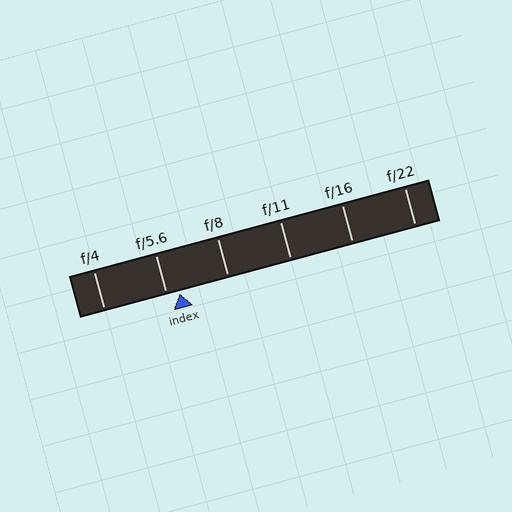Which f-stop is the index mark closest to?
The index mark is closest to f/5.6.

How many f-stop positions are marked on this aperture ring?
There are 6 f-stop positions marked.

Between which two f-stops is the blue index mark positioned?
The index mark is between f/5.6 and f/8.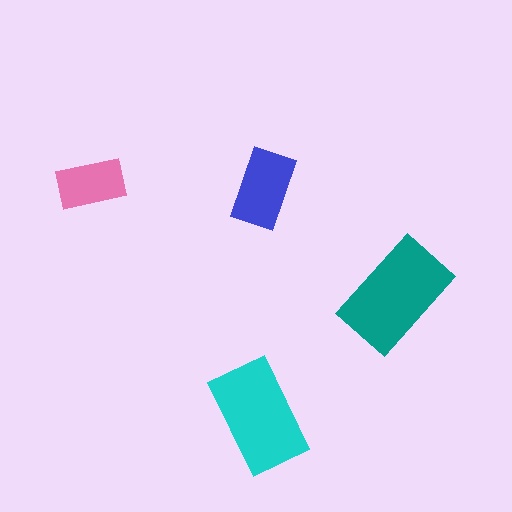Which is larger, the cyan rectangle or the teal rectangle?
The teal one.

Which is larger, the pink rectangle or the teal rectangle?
The teal one.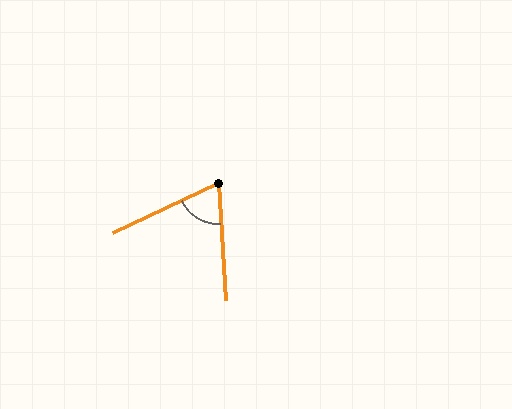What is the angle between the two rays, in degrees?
Approximately 68 degrees.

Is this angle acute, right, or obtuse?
It is acute.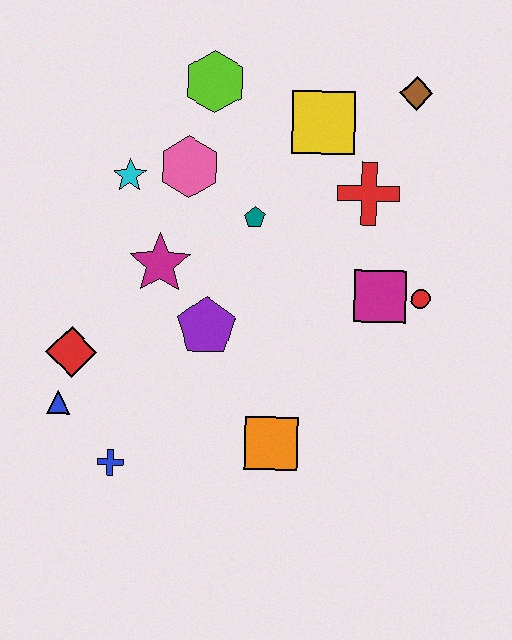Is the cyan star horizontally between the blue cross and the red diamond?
No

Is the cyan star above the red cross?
Yes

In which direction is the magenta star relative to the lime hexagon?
The magenta star is below the lime hexagon.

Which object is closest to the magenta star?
The purple pentagon is closest to the magenta star.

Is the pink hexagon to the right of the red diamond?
Yes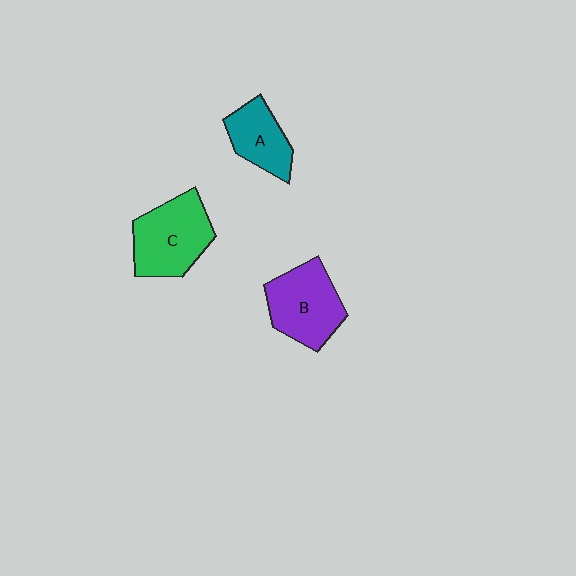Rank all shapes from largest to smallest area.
From largest to smallest: C (green), B (purple), A (teal).